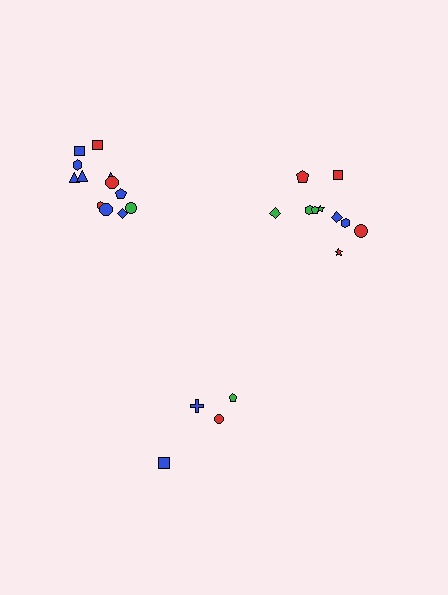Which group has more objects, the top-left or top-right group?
The top-left group.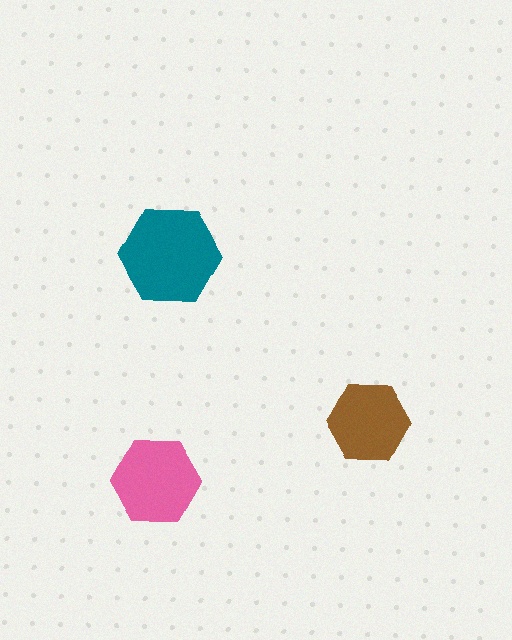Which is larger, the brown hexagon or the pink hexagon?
The pink one.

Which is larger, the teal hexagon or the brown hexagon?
The teal one.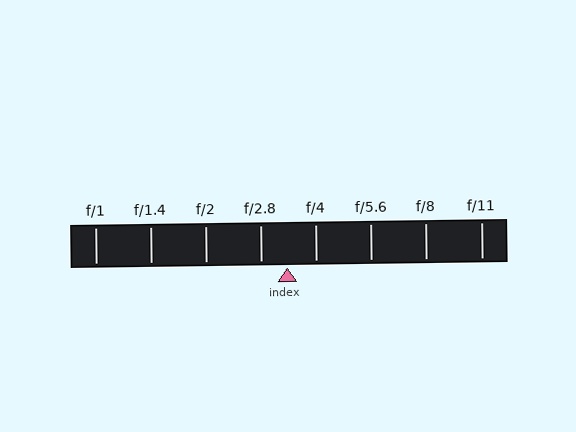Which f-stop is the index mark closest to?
The index mark is closest to f/2.8.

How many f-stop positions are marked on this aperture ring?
There are 8 f-stop positions marked.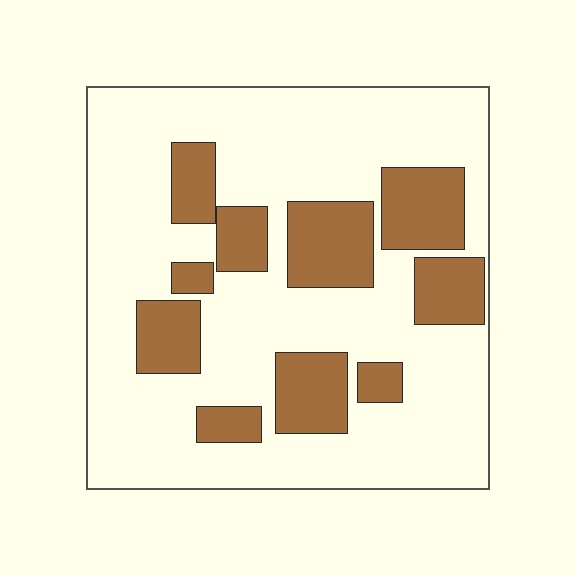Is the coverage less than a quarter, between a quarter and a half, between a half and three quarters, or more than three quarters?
Between a quarter and a half.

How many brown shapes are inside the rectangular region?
10.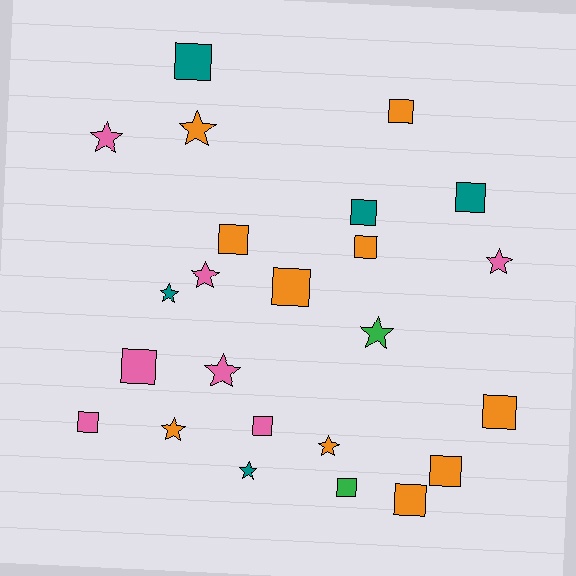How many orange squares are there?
There are 7 orange squares.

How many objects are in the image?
There are 24 objects.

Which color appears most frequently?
Orange, with 10 objects.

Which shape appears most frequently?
Square, with 14 objects.